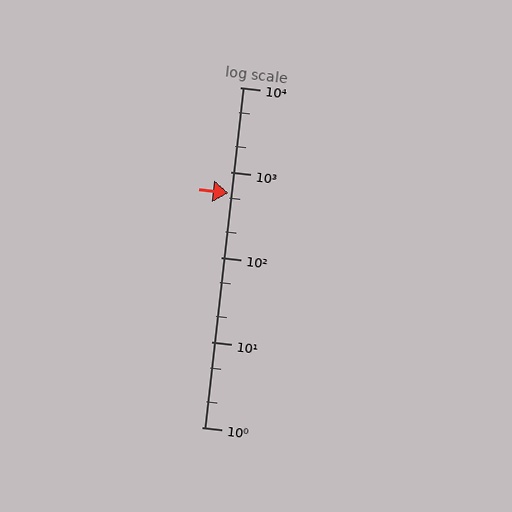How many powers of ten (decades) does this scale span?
The scale spans 4 decades, from 1 to 10000.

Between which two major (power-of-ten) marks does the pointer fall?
The pointer is between 100 and 1000.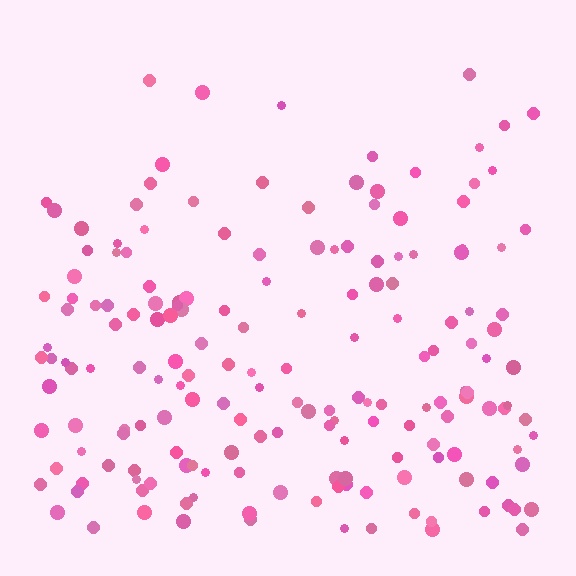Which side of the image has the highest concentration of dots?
The bottom.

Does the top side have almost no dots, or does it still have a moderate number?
Still a moderate number, just noticeably fewer than the bottom.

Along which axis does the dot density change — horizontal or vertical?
Vertical.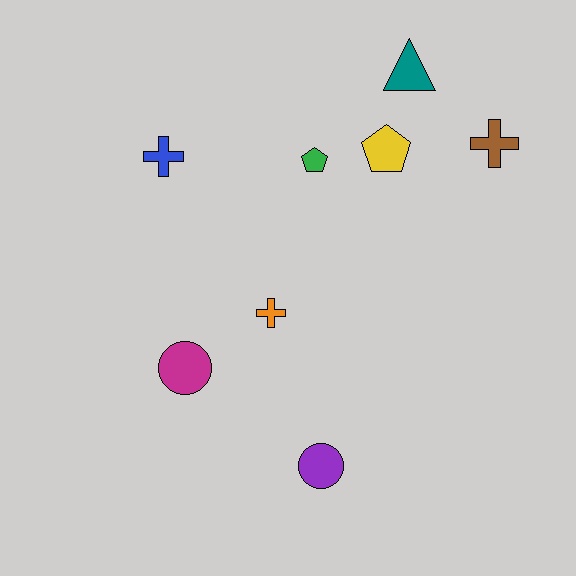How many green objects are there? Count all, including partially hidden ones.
There is 1 green object.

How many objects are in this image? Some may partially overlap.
There are 8 objects.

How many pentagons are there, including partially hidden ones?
There are 2 pentagons.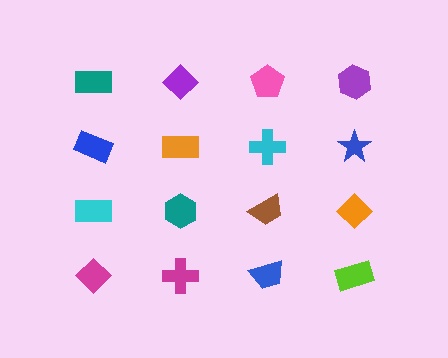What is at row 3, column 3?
A brown trapezoid.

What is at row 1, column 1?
A teal rectangle.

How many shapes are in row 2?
4 shapes.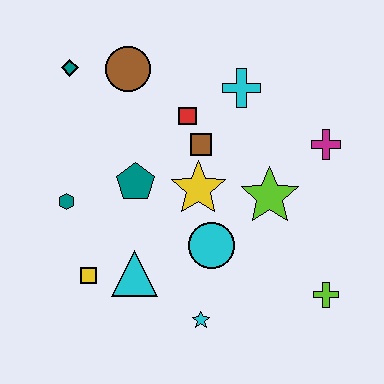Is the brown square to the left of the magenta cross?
Yes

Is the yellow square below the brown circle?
Yes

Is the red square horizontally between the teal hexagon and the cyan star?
Yes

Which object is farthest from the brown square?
The lime cross is farthest from the brown square.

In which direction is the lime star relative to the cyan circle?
The lime star is to the right of the cyan circle.